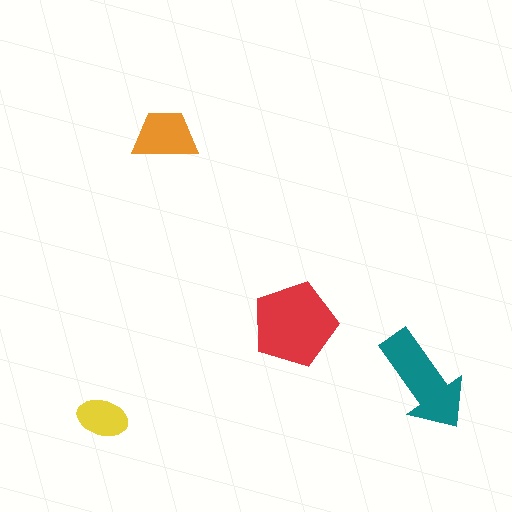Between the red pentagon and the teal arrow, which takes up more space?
The red pentagon.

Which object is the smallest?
The yellow ellipse.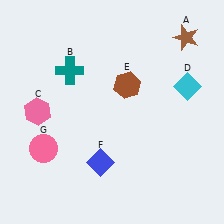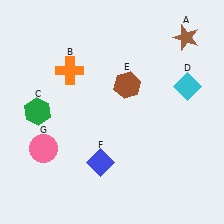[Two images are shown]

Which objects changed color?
B changed from teal to orange. C changed from pink to green.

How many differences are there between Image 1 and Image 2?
There are 2 differences between the two images.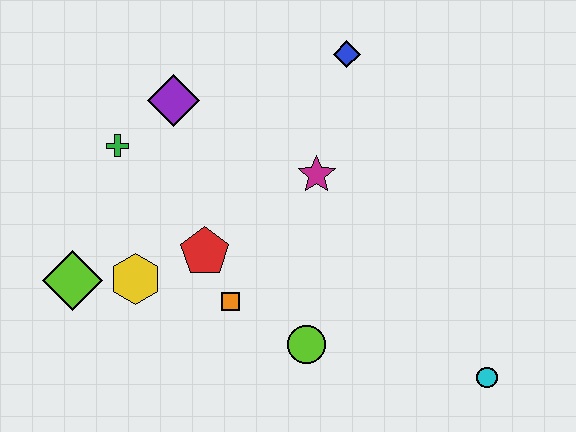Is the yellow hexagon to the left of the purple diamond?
Yes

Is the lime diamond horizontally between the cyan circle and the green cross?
No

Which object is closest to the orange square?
The red pentagon is closest to the orange square.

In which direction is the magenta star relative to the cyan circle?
The magenta star is above the cyan circle.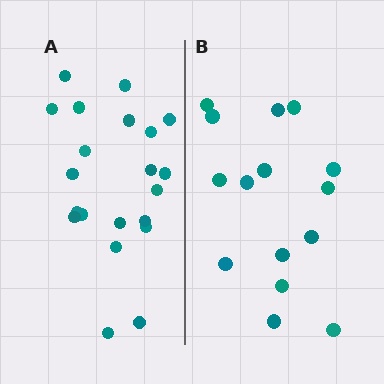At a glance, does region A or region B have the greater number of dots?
Region A (the left region) has more dots.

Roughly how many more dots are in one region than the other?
Region A has about 6 more dots than region B.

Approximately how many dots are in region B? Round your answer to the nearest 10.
About 20 dots. (The exact count is 15, which rounds to 20.)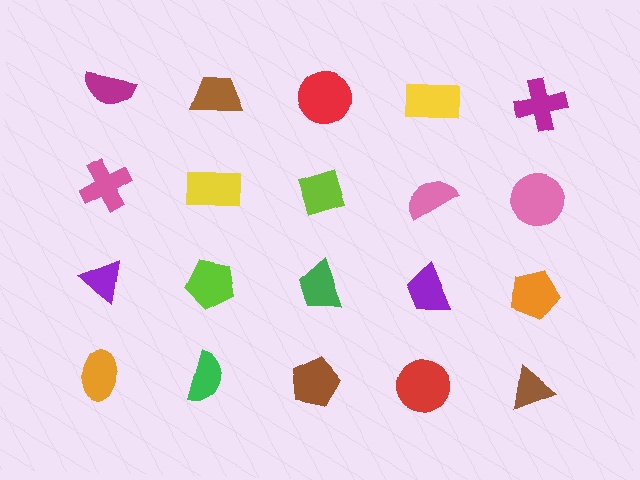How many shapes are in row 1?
5 shapes.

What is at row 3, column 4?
A purple trapezoid.